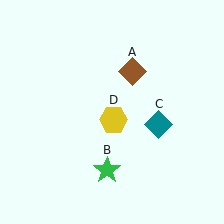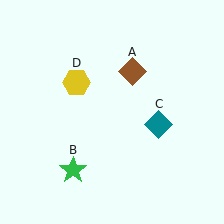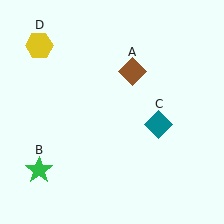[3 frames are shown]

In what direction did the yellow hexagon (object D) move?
The yellow hexagon (object D) moved up and to the left.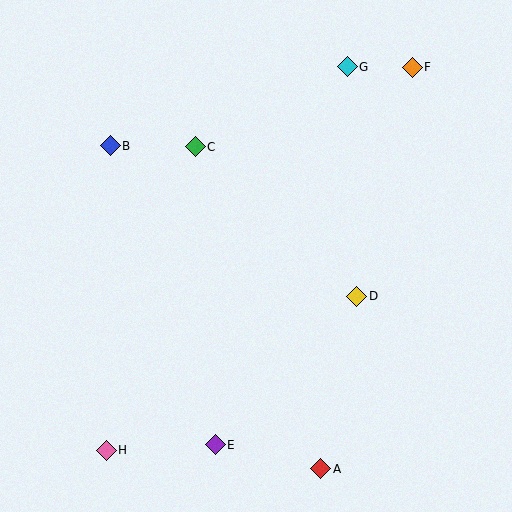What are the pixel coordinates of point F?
Point F is at (412, 67).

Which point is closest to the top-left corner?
Point B is closest to the top-left corner.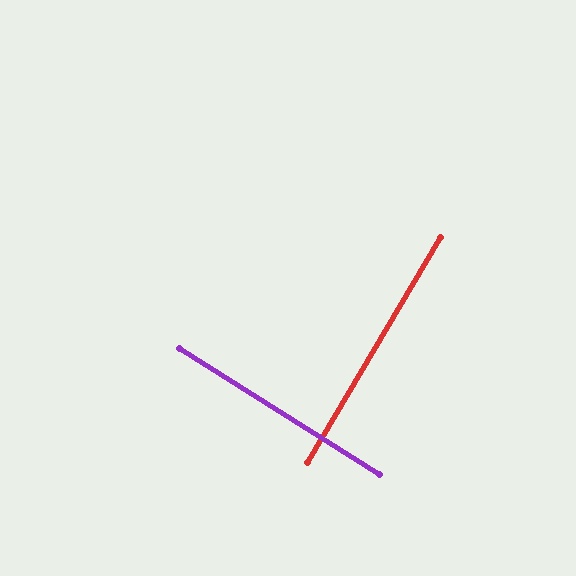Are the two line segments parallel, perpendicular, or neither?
Perpendicular — they meet at approximately 88°.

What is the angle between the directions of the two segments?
Approximately 88 degrees.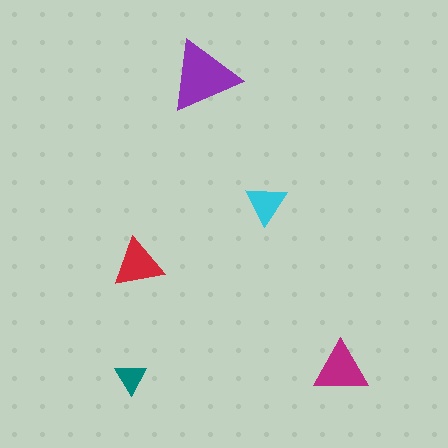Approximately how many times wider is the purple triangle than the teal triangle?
About 2.5 times wider.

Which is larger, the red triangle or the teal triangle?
The red one.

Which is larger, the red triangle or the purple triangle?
The purple one.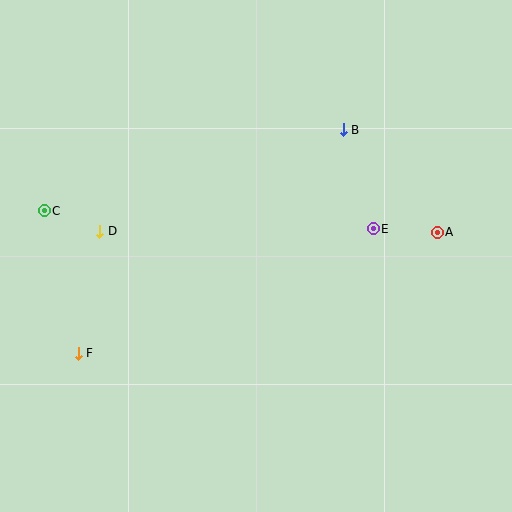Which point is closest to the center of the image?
Point E at (373, 229) is closest to the center.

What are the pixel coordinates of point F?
Point F is at (78, 353).